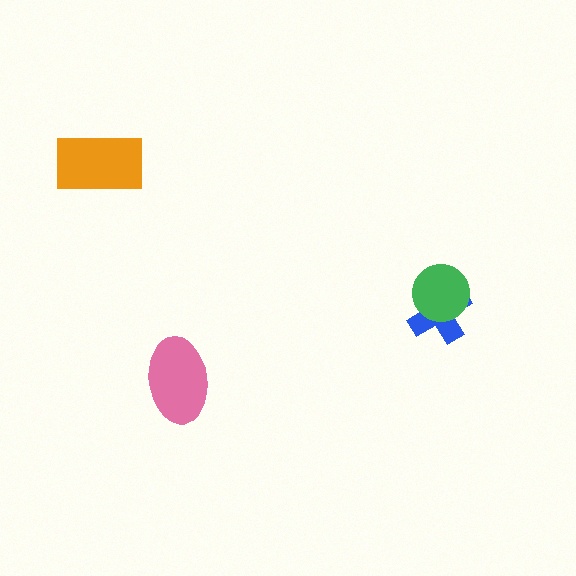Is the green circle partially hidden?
No, no other shape covers it.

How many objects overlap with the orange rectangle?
0 objects overlap with the orange rectangle.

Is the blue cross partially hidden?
Yes, it is partially covered by another shape.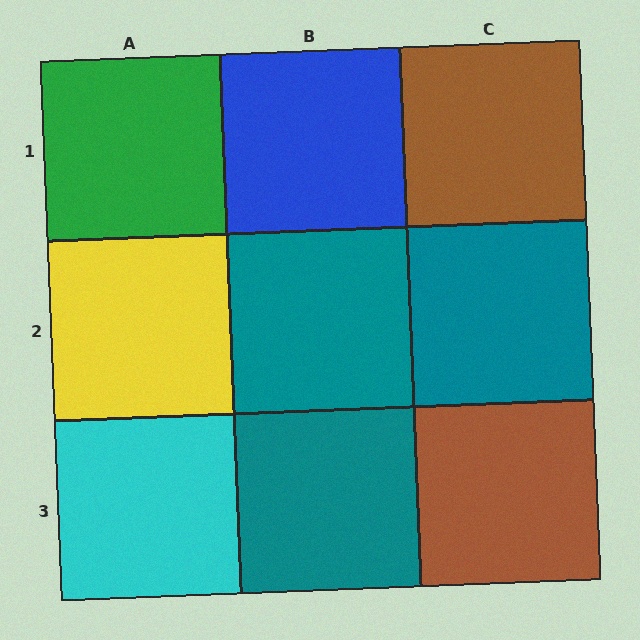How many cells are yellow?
1 cell is yellow.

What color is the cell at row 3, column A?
Cyan.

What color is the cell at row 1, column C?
Brown.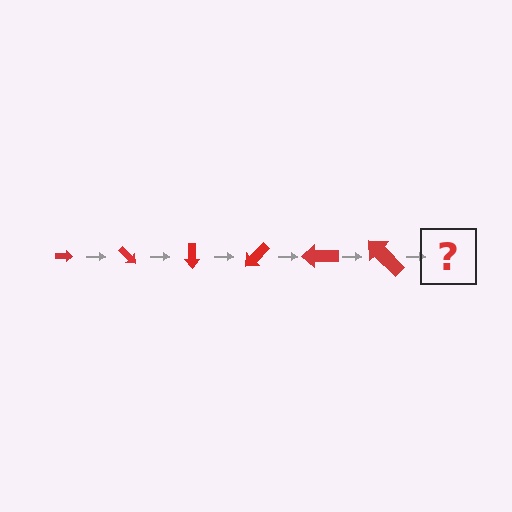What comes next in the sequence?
The next element should be an arrow, larger than the previous one and rotated 270 degrees from the start.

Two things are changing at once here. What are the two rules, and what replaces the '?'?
The two rules are that the arrow grows larger each step and it rotates 45 degrees each step. The '?' should be an arrow, larger than the previous one and rotated 270 degrees from the start.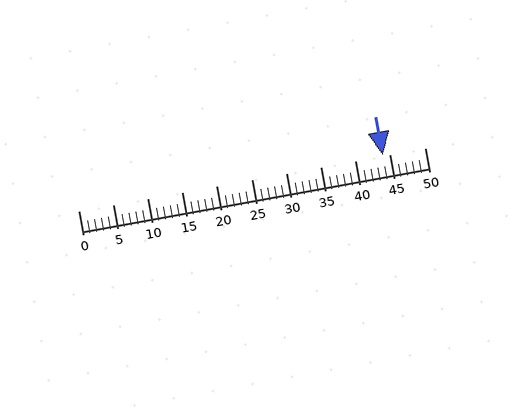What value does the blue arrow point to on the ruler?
The blue arrow points to approximately 44.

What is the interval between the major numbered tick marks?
The major tick marks are spaced 5 units apart.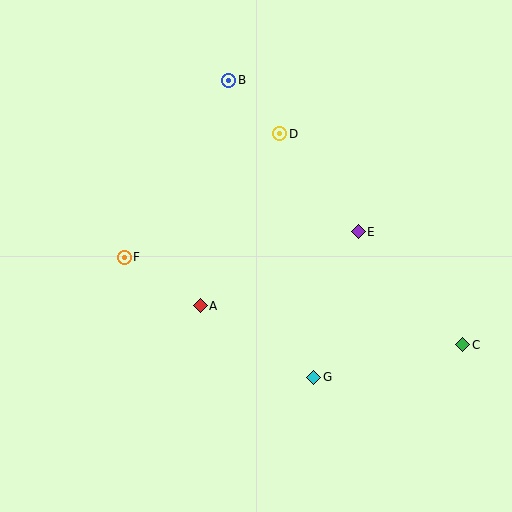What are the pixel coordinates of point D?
Point D is at (280, 134).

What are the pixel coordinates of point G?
Point G is at (314, 377).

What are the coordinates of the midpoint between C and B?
The midpoint between C and B is at (346, 213).